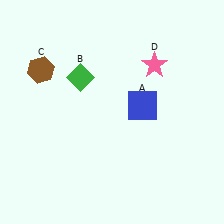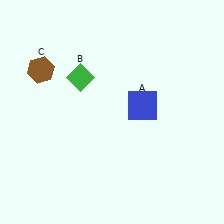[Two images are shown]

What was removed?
The pink star (D) was removed in Image 2.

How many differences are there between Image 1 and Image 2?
There is 1 difference between the two images.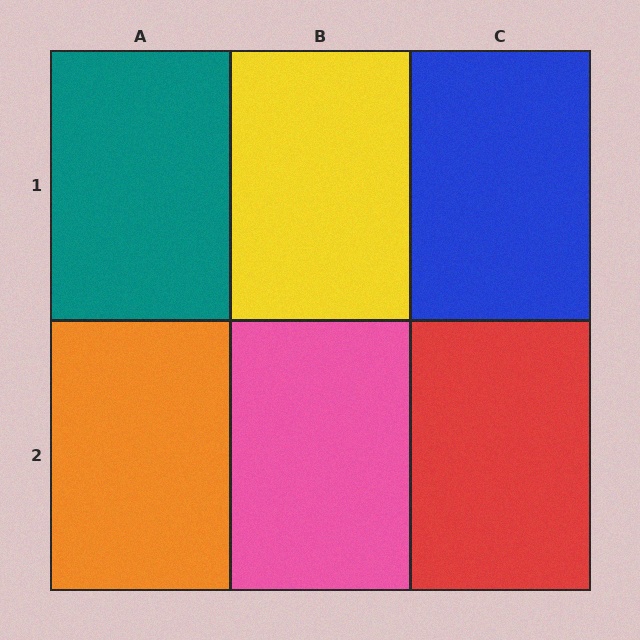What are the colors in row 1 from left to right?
Teal, yellow, blue.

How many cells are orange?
1 cell is orange.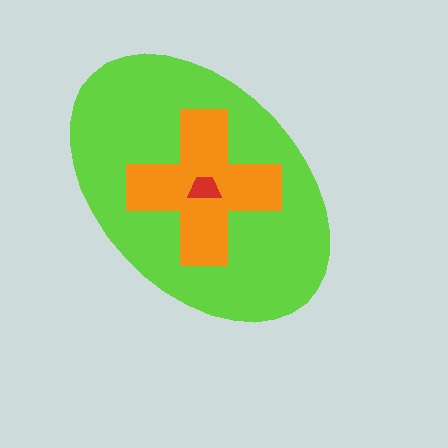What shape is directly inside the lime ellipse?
The orange cross.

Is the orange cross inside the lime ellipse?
Yes.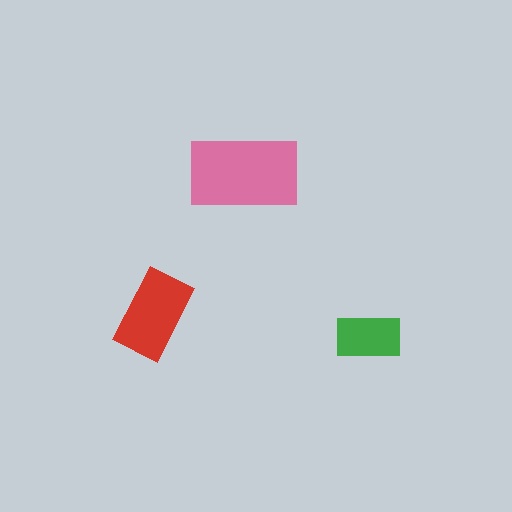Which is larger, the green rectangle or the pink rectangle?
The pink one.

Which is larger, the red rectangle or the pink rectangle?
The pink one.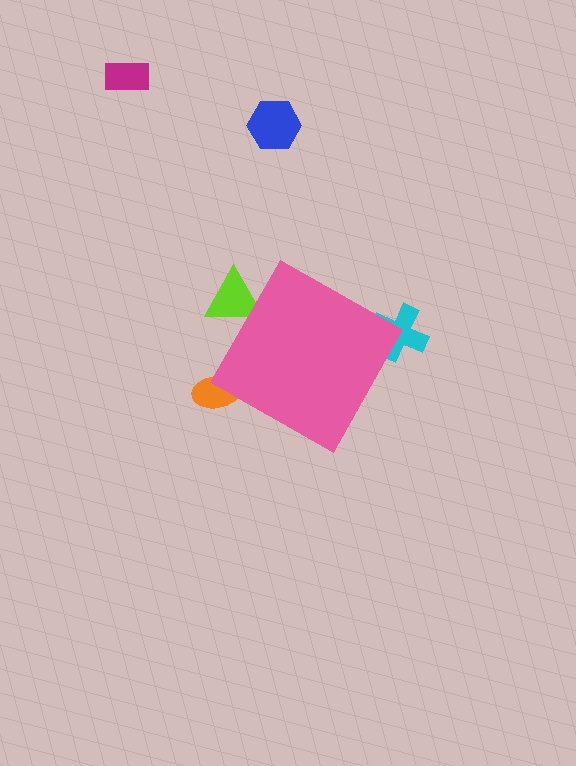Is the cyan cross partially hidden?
Yes, the cyan cross is partially hidden behind the pink diamond.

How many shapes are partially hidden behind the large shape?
3 shapes are partially hidden.